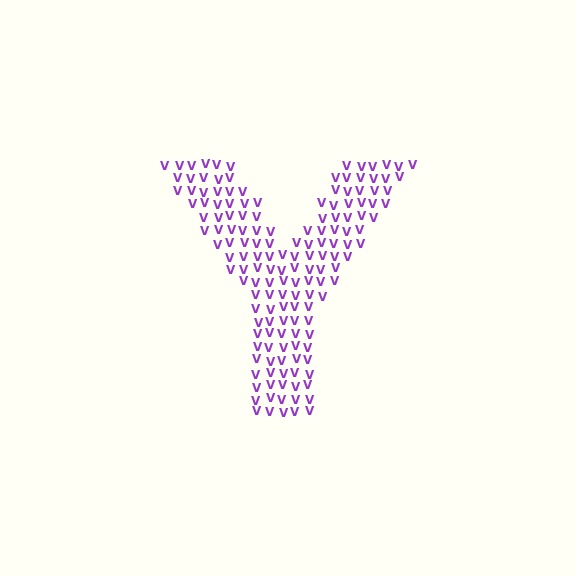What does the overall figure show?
The overall figure shows the letter Y.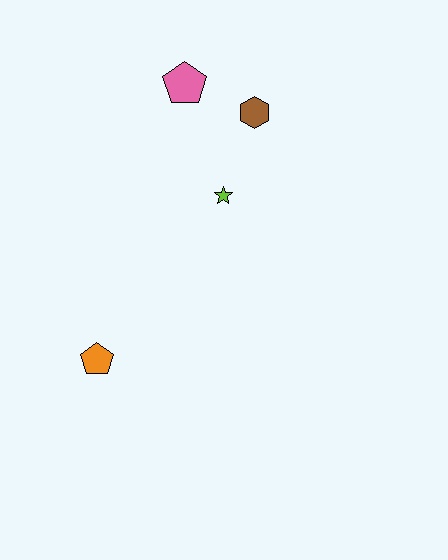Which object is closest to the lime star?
The brown hexagon is closest to the lime star.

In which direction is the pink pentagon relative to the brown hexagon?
The pink pentagon is to the left of the brown hexagon.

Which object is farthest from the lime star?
The orange pentagon is farthest from the lime star.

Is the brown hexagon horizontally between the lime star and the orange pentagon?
No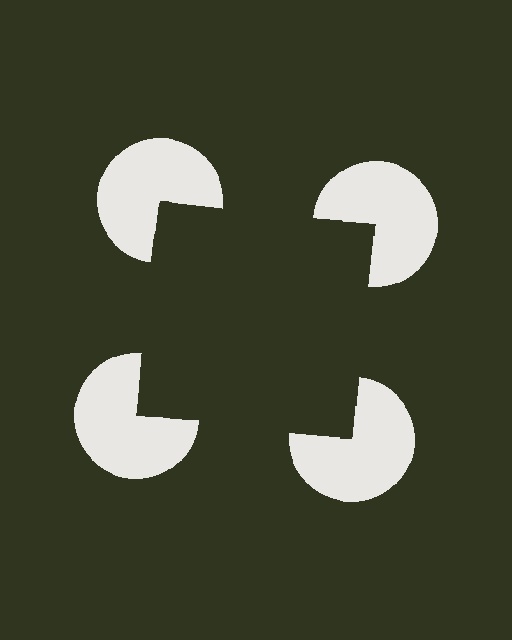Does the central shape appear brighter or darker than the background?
It typically appears slightly darker than the background, even though no actual brightness change is drawn.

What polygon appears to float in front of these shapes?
An illusory square — its edges are inferred from the aligned wedge cuts in the pac-man discs, not physically drawn.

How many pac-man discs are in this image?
There are 4 — one at each vertex of the illusory square.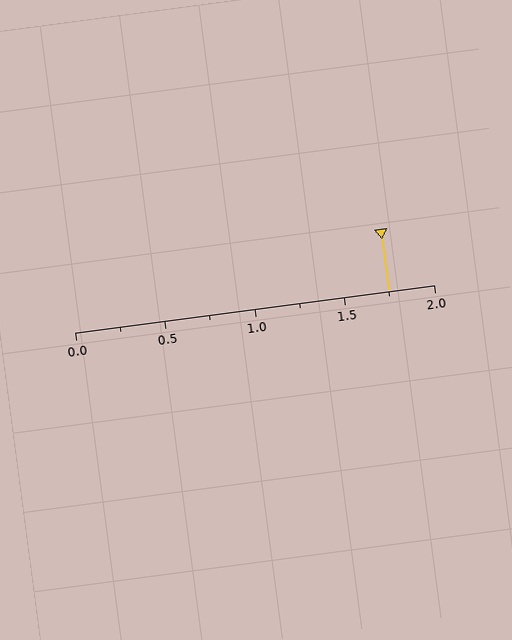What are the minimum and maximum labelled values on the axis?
The axis runs from 0.0 to 2.0.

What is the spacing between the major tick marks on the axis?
The major ticks are spaced 0.5 apart.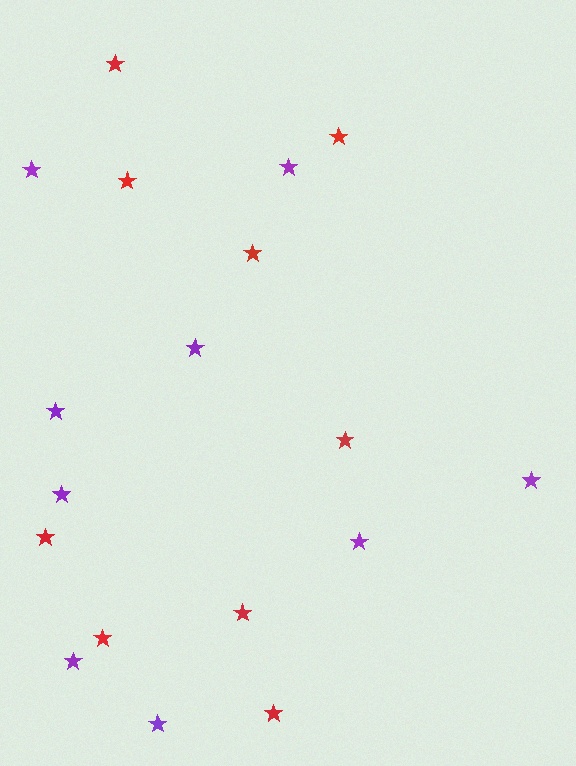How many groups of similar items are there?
There are 2 groups: one group of purple stars (9) and one group of red stars (9).